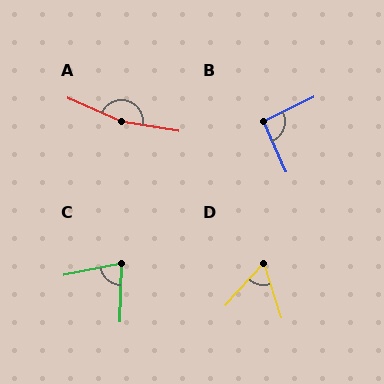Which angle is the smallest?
D, at approximately 59 degrees.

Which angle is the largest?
A, at approximately 165 degrees.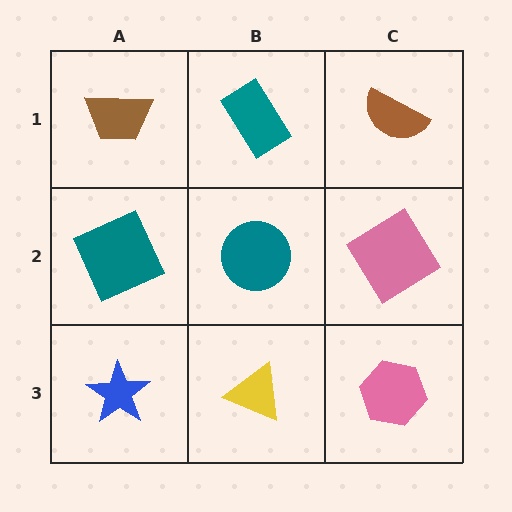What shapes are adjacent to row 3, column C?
A pink diamond (row 2, column C), a yellow triangle (row 3, column B).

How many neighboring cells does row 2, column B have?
4.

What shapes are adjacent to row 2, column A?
A brown trapezoid (row 1, column A), a blue star (row 3, column A), a teal circle (row 2, column B).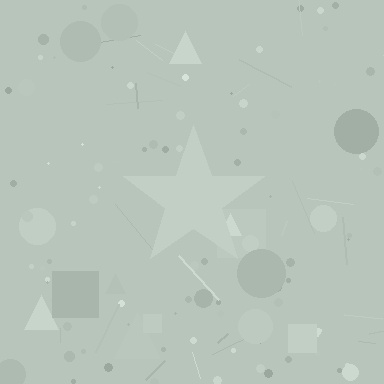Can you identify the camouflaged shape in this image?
The camouflaged shape is a star.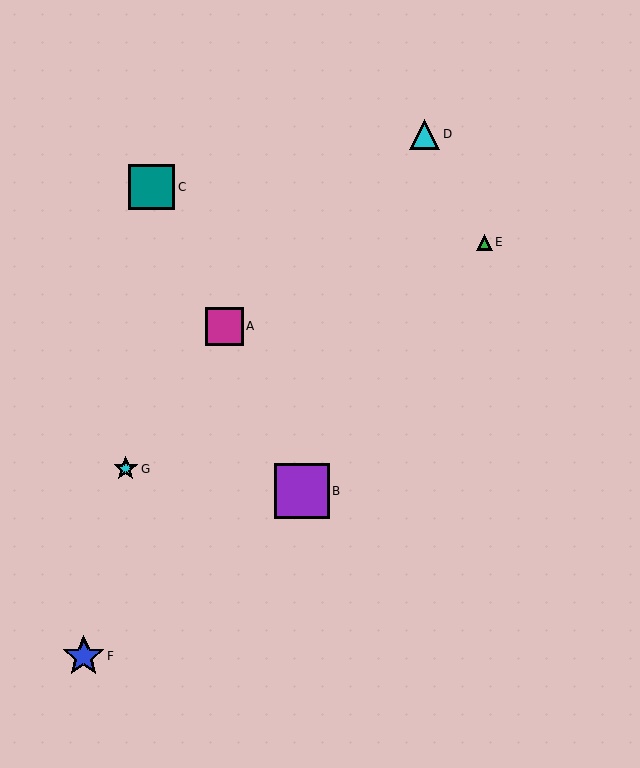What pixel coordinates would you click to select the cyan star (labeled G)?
Click at (126, 469) to select the cyan star G.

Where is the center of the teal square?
The center of the teal square is at (152, 187).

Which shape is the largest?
The purple square (labeled B) is the largest.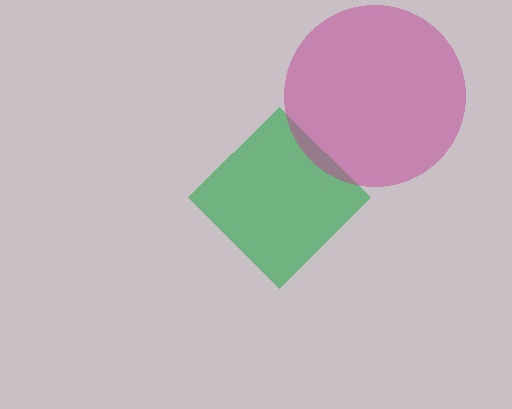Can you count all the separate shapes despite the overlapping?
Yes, there are 2 separate shapes.